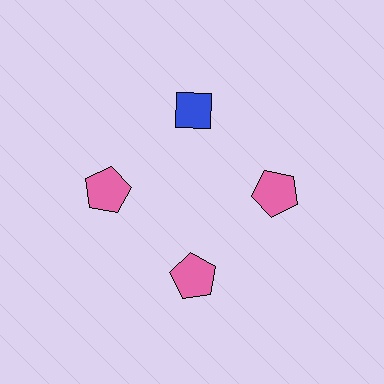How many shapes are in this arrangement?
There are 4 shapes arranged in a ring pattern.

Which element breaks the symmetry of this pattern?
The blue diamond at roughly the 12 o'clock position breaks the symmetry. All other shapes are pink pentagons.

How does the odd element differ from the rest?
It differs in both color (blue instead of pink) and shape (diamond instead of pentagon).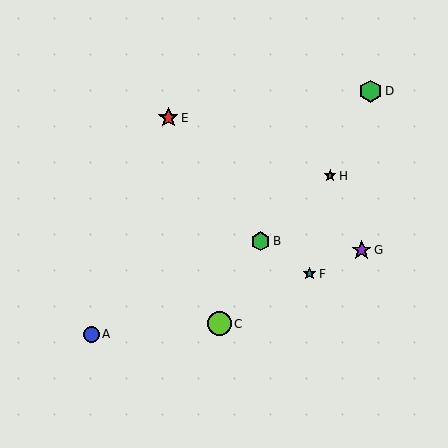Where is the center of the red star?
The center of the red star is at (168, 118).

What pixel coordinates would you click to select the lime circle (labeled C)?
Click at (219, 324) to select the lime circle C.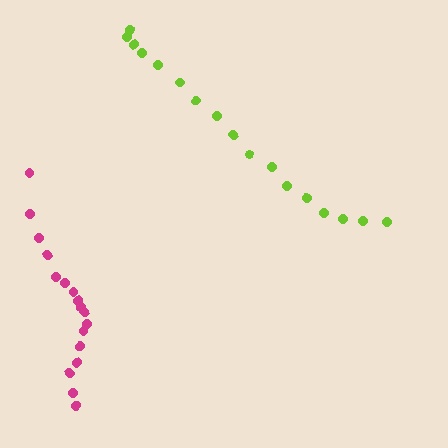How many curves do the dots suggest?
There are 2 distinct paths.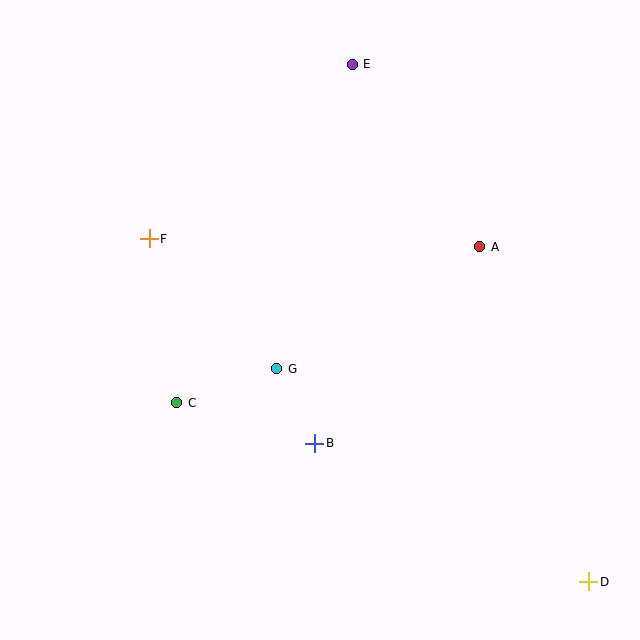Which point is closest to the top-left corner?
Point F is closest to the top-left corner.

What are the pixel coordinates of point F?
Point F is at (149, 239).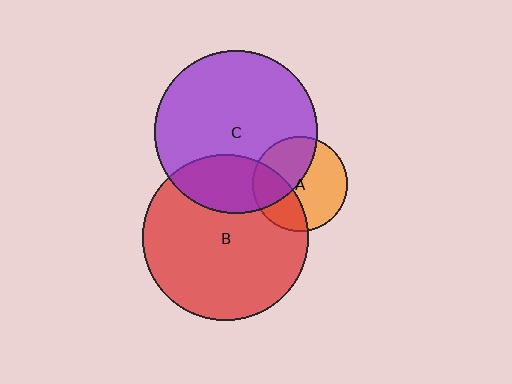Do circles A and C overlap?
Yes.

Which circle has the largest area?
Circle B (red).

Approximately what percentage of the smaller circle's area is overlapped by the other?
Approximately 40%.